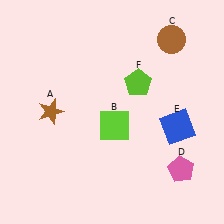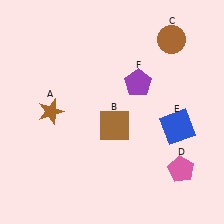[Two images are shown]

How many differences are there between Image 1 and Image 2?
There are 2 differences between the two images.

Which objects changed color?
B changed from lime to brown. F changed from lime to purple.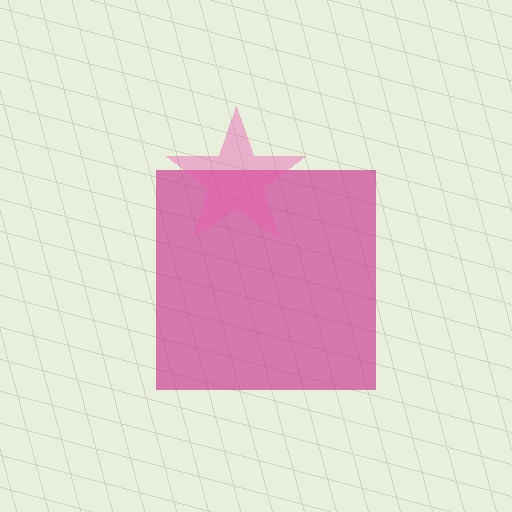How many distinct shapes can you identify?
There are 2 distinct shapes: a magenta square, a pink star.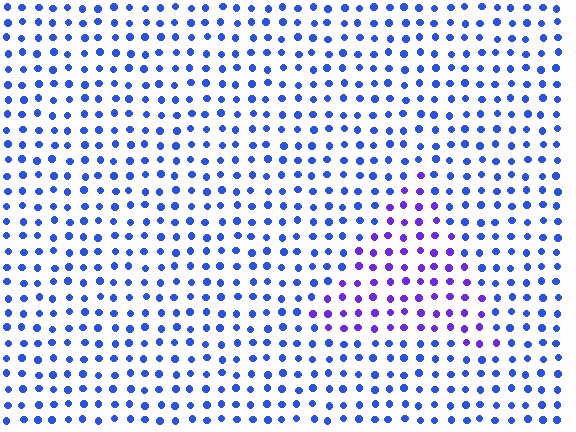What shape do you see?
I see a triangle.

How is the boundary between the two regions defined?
The boundary is defined purely by a slight shift in hue (about 36 degrees). Spacing, size, and orientation are identical on both sides.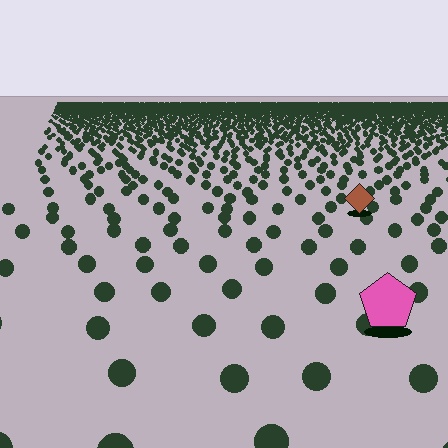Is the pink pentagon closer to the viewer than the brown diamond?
Yes. The pink pentagon is closer — you can tell from the texture gradient: the ground texture is coarser near it.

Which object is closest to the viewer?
The pink pentagon is closest. The texture marks near it are larger and more spread out.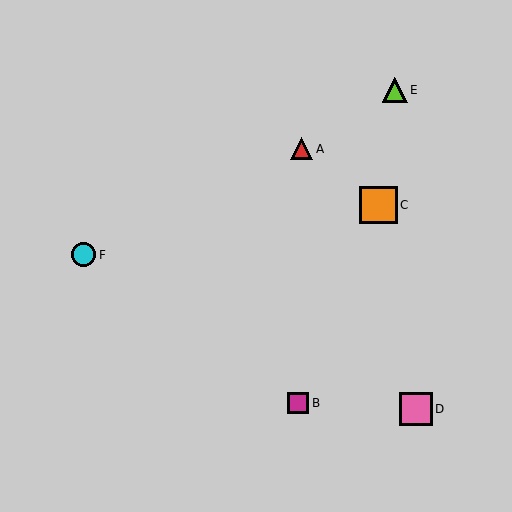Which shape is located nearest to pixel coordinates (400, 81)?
The lime triangle (labeled E) at (395, 90) is nearest to that location.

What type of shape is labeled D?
Shape D is a pink square.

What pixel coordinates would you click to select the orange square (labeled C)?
Click at (379, 205) to select the orange square C.